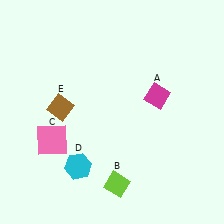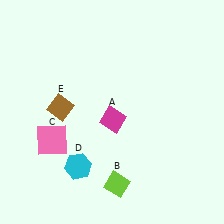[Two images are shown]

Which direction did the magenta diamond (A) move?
The magenta diamond (A) moved left.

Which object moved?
The magenta diamond (A) moved left.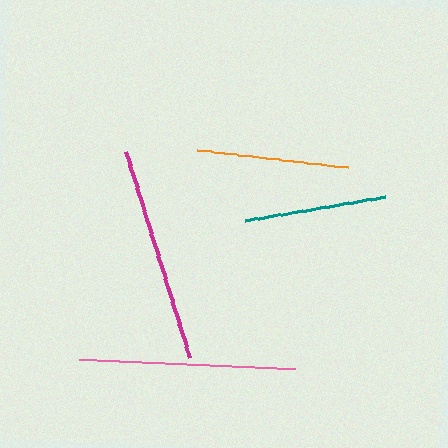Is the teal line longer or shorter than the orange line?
The orange line is longer than the teal line.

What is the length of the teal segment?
The teal segment is approximately 143 pixels long.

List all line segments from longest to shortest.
From longest to shortest: pink, magenta, orange, teal.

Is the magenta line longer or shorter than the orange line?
The magenta line is longer than the orange line.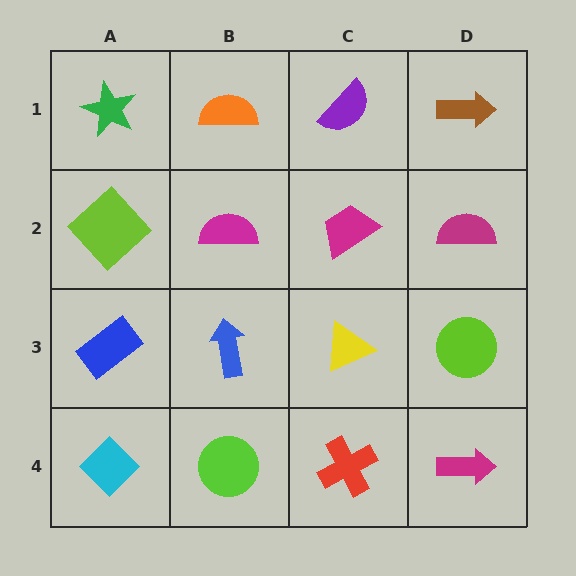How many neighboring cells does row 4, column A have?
2.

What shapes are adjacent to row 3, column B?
A magenta semicircle (row 2, column B), a lime circle (row 4, column B), a blue rectangle (row 3, column A), a yellow triangle (row 3, column C).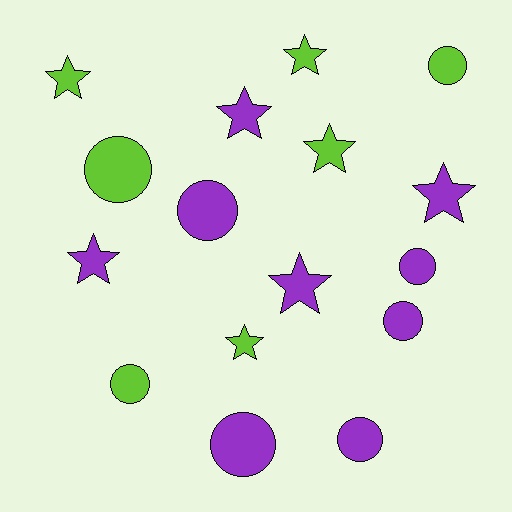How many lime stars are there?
There are 4 lime stars.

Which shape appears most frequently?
Star, with 8 objects.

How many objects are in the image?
There are 16 objects.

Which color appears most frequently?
Purple, with 9 objects.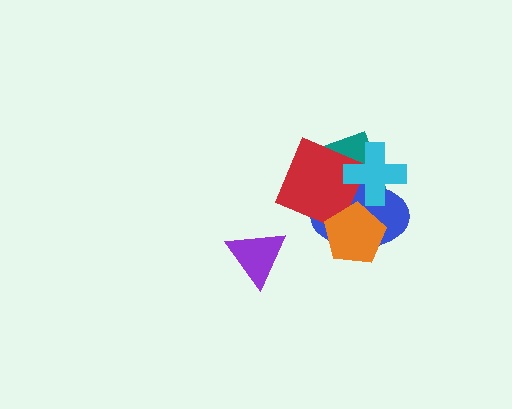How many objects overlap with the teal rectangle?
4 objects overlap with the teal rectangle.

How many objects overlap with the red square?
4 objects overlap with the red square.